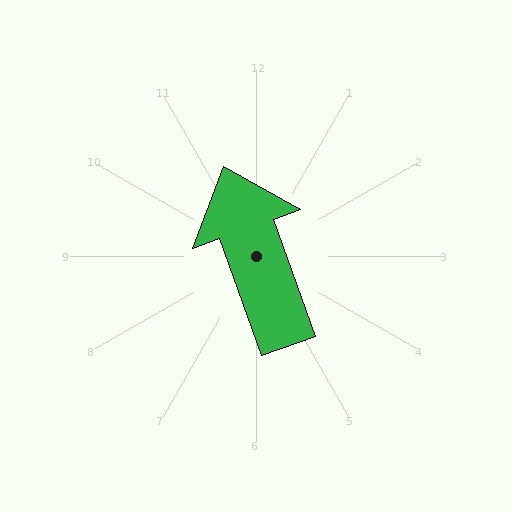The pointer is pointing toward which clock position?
Roughly 11 o'clock.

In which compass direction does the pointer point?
North.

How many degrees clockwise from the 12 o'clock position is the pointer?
Approximately 340 degrees.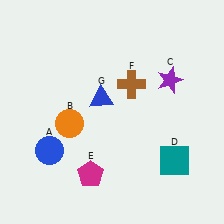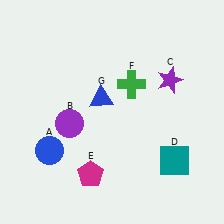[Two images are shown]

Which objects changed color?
B changed from orange to purple. F changed from brown to green.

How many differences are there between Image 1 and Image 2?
There are 2 differences between the two images.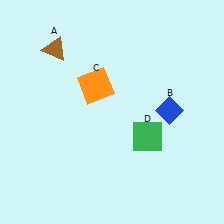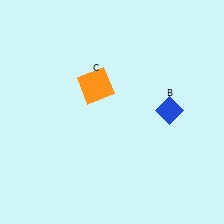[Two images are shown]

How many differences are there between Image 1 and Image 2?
There are 2 differences between the two images.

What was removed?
The brown triangle (A), the green square (D) were removed in Image 2.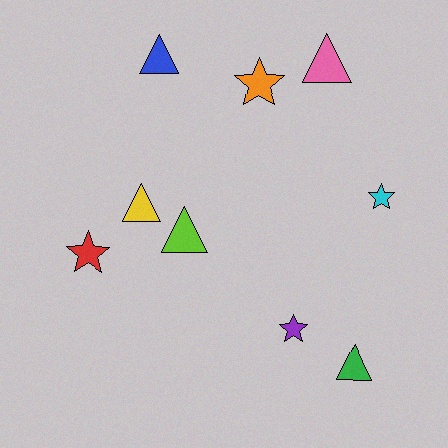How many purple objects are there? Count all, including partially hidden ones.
There is 1 purple object.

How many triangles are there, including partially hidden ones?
There are 5 triangles.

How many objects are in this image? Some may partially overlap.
There are 9 objects.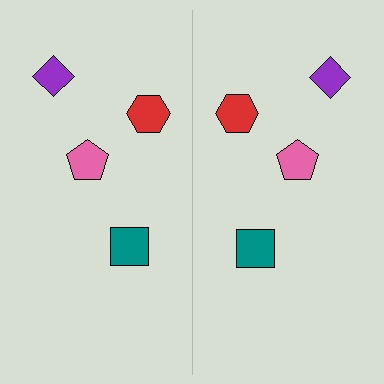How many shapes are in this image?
There are 8 shapes in this image.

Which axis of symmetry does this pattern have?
The pattern has a vertical axis of symmetry running through the center of the image.